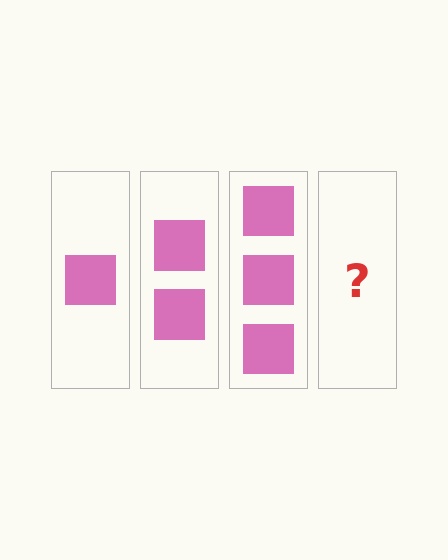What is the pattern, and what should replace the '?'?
The pattern is that each step adds one more square. The '?' should be 4 squares.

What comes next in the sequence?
The next element should be 4 squares.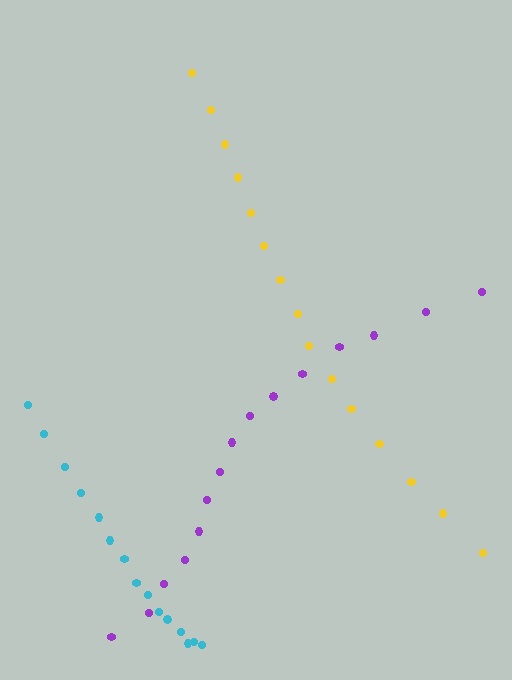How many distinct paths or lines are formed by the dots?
There are 3 distinct paths.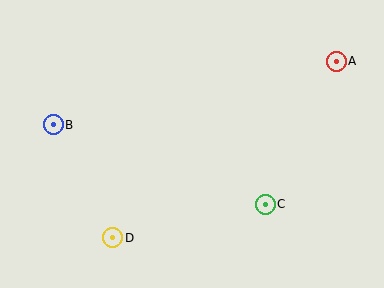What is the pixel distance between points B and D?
The distance between B and D is 128 pixels.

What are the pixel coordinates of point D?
Point D is at (113, 238).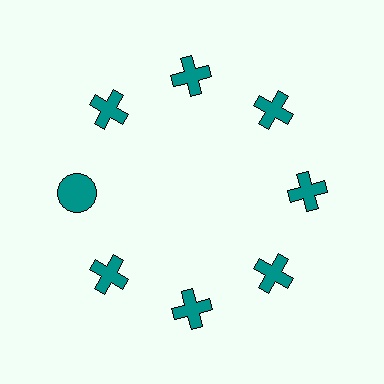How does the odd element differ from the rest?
It has a different shape: circle instead of cross.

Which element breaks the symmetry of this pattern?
The teal circle at roughly the 9 o'clock position breaks the symmetry. All other shapes are teal crosses.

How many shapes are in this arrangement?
There are 8 shapes arranged in a ring pattern.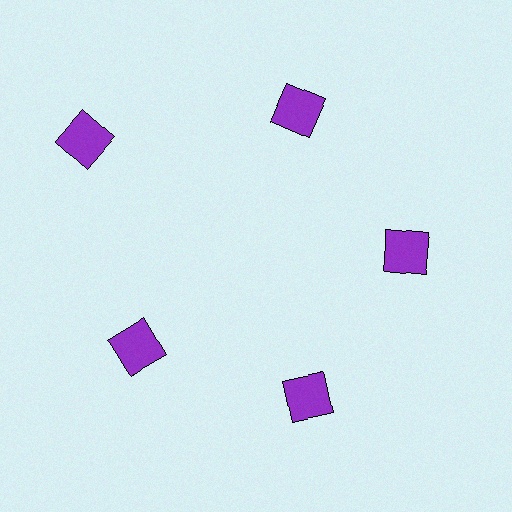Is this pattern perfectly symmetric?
No. The 5 purple squares are arranged in a ring, but one element near the 10 o'clock position is pushed outward from the center, breaking the 5-fold rotational symmetry.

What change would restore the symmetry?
The symmetry would be restored by moving it inward, back onto the ring so that all 5 squares sit at equal angles and equal distance from the center.